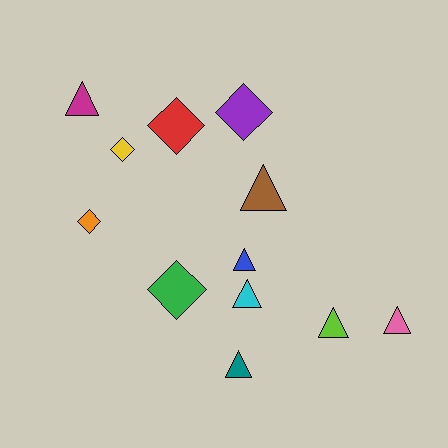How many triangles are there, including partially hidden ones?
There are 7 triangles.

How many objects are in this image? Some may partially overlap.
There are 12 objects.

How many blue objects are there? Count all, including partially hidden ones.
There is 1 blue object.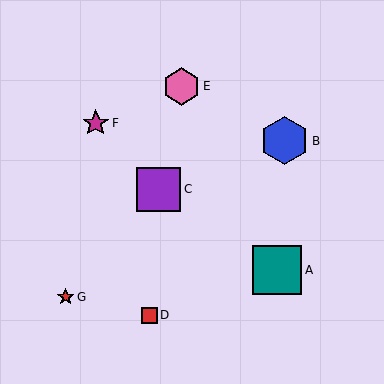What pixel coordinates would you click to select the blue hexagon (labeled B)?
Click at (285, 141) to select the blue hexagon B.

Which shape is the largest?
The teal square (labeled A) is the largest.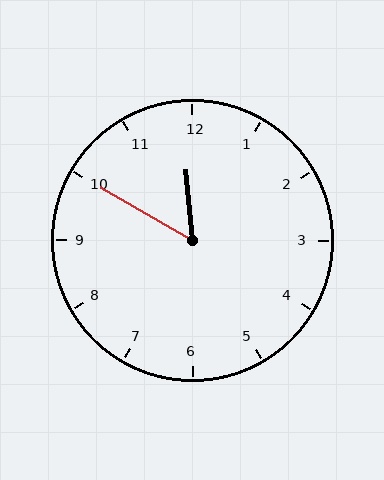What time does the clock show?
11:50.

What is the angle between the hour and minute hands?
Approximately 55 degrees.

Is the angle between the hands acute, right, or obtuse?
It is acute.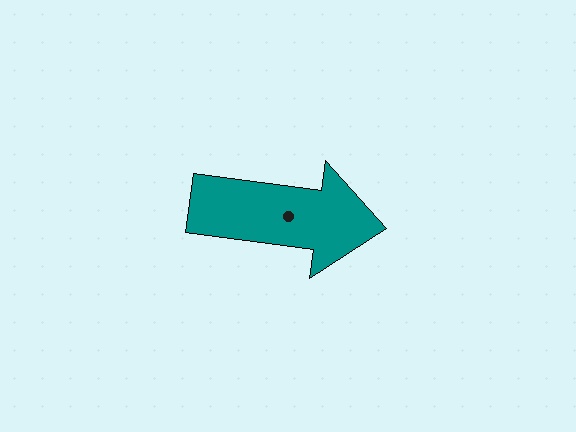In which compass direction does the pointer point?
East.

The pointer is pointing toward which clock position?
Roughly 3 o'clock.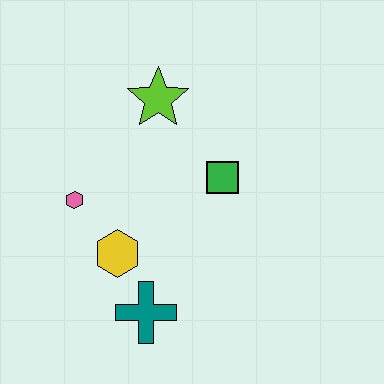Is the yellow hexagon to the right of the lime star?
No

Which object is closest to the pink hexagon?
The yellow hexagon is closest to the pink hexagon.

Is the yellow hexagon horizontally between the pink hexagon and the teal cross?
Yes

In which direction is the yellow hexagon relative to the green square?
The yellow hexagon is to the left of the green square.